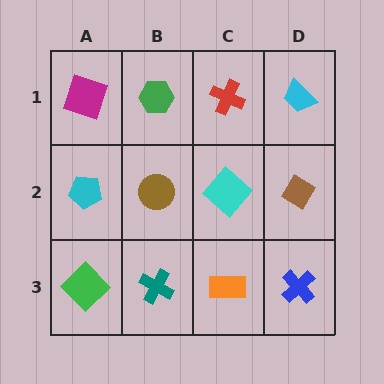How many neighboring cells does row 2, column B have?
4.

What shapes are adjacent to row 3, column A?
A cyan pentagon (row 2, column A), a teal cross (row 3, column B).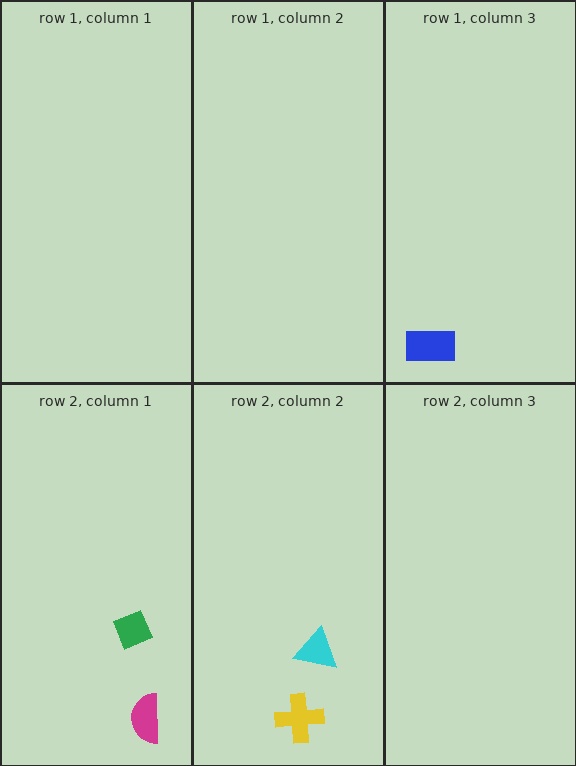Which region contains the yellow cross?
The row 2, column 2 region.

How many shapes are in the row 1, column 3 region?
1.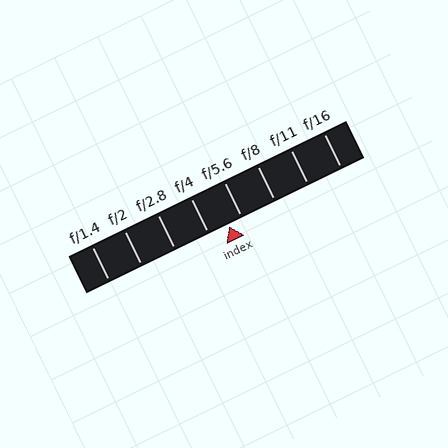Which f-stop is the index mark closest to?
The index mark is closest to f/5.6.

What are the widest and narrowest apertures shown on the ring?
The widest aperture shown is f/1.4 and the narrowest is f/16.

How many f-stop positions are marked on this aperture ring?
There are 8 f-stop positions marked.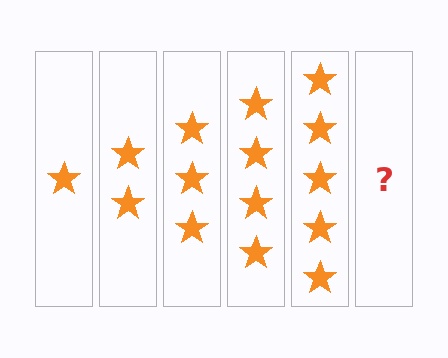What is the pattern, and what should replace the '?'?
The pattern is that each step adds one more star. The '?' should be 6 stars.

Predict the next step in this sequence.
The next step is 6 stars.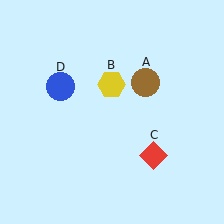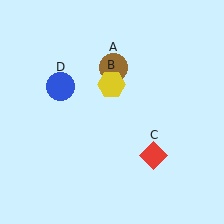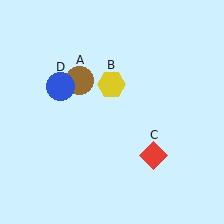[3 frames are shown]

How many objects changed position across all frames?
1 object changed position: brown circle (object A).